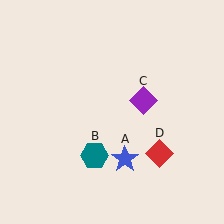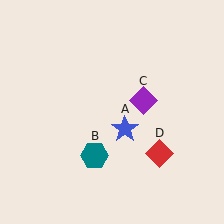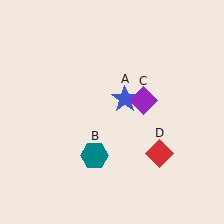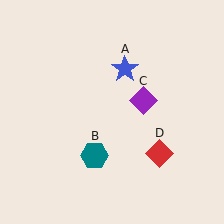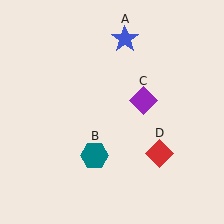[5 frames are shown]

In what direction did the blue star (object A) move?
The blue star (object A) moved up.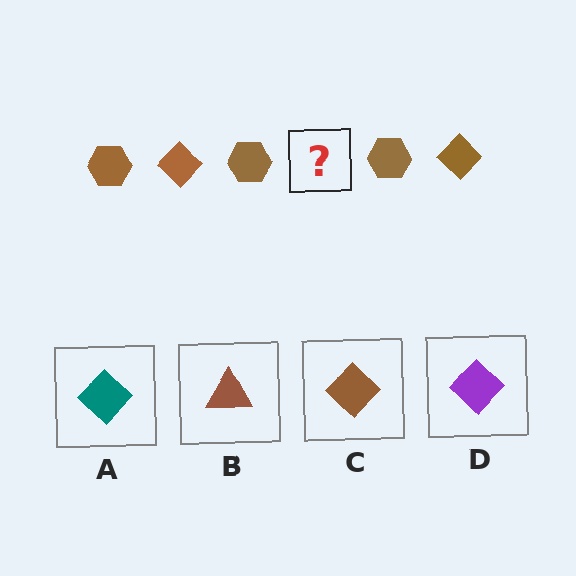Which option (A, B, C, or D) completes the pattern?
C.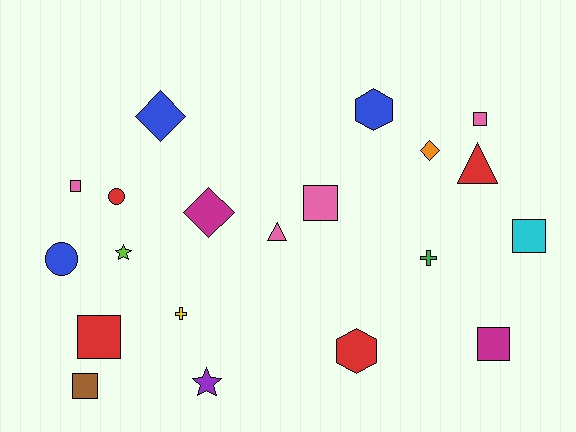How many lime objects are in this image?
There is 1 lime object.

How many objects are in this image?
There are 20 objects.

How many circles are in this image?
There are 2 circles.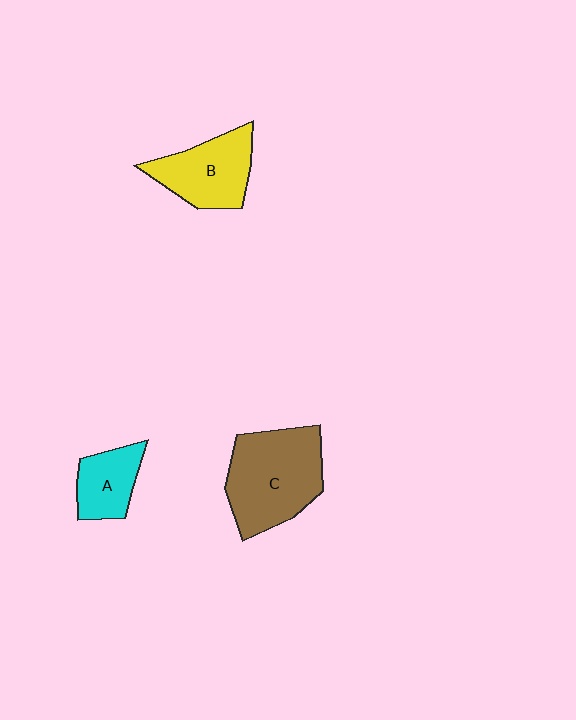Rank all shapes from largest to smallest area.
From largest to smallest: C (brown), B (yellow), A (cyan).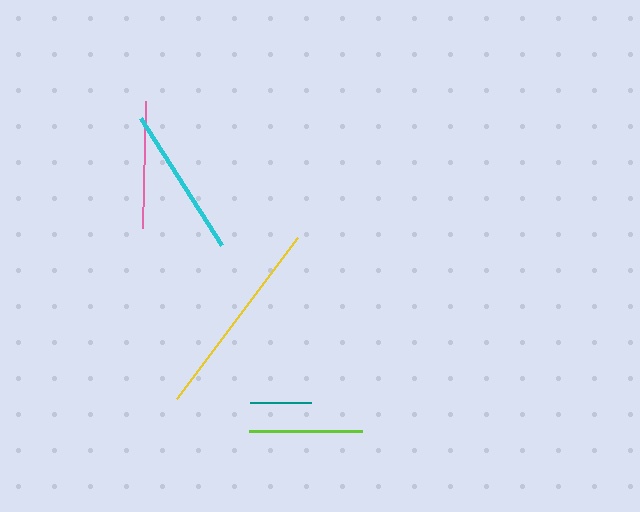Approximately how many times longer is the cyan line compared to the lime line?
The cyan line is approximately 1.3 times the length of the lime line.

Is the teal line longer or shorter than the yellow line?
The yellow line is longer than the teal line.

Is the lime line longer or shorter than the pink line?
The pink line is longer than the lime line.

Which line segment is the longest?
The yellow line is the longest at approximately 201 pixels.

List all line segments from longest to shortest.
From longest to shortest: yellow, cyan, pink, lime, teal.